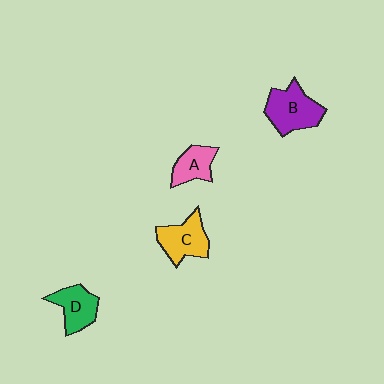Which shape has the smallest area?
Shape A (pink).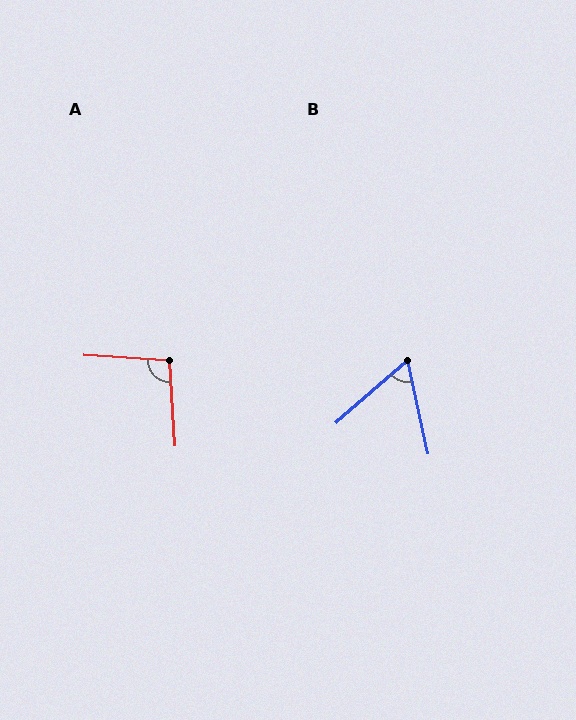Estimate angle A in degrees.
Approximately 97 degrees.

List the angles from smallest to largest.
B (61°), A (97°).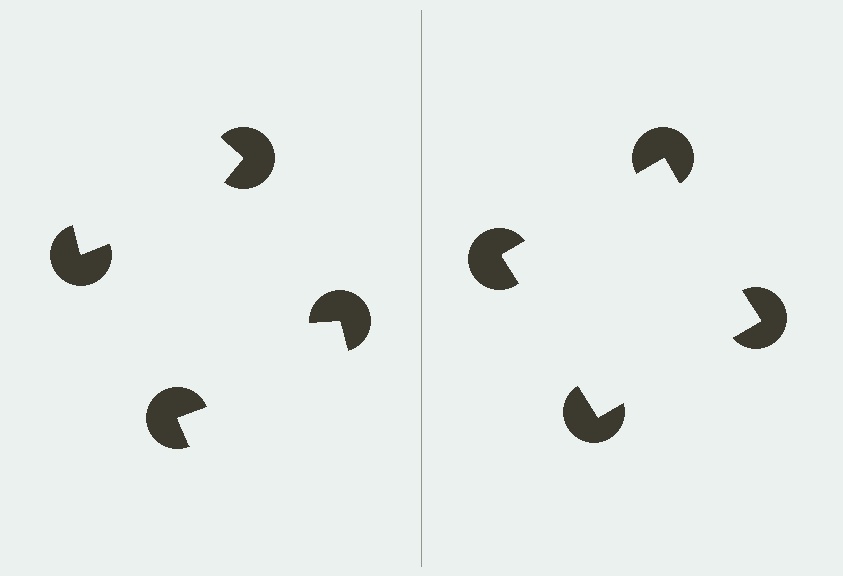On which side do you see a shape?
An illusory square appears on the right side. On the left side the wedge cuts are rotated, so no coherent shape forms.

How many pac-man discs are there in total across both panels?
8 — 4 on each side.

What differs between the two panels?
The pac-man discs are positioned identically on both sides; only the wedge orientations differ. On the right they align to a square; on the left they are misaligned.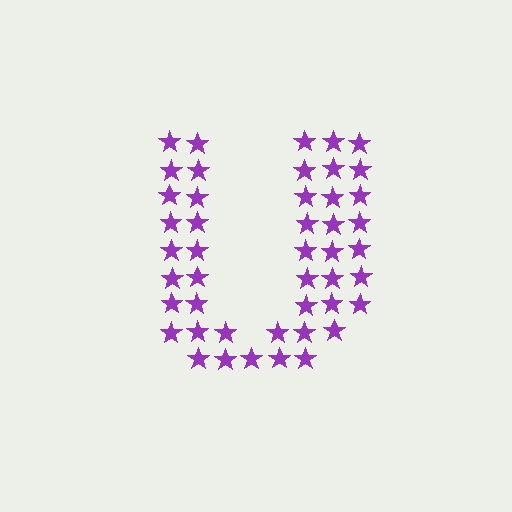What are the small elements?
The small elements are stars.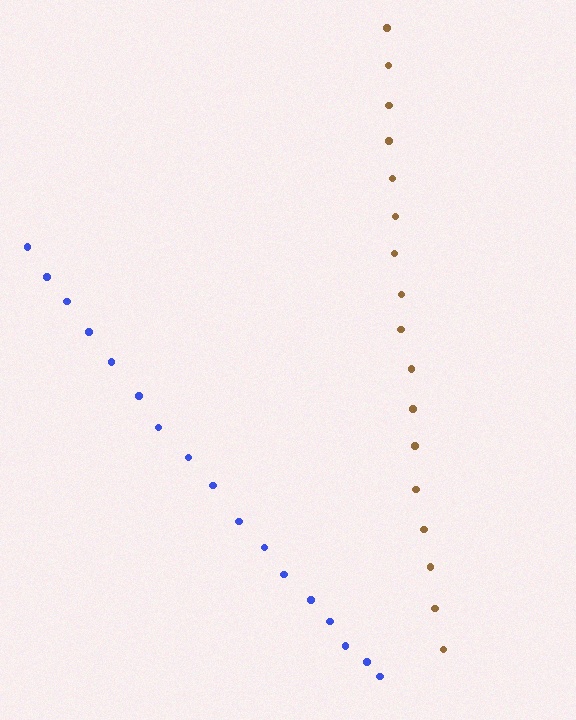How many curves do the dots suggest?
There are 2 distinct paths.